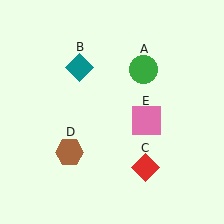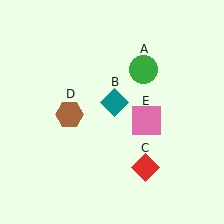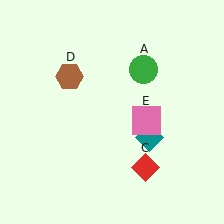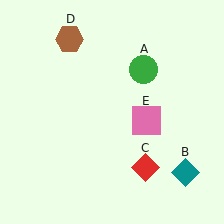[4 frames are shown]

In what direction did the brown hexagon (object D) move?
The brown hexagon (object D) moved up.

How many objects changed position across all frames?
2 objects changed position: teal diamond (object B), brown hexagon (object D).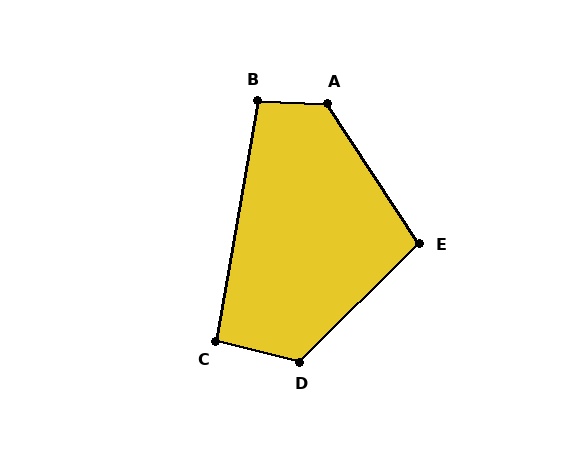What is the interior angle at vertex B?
Approximately 98 degrees (obtuse).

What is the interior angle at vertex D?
Approximately 121 degrees (obtuse).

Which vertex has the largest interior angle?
A, at approximately 126 degrees.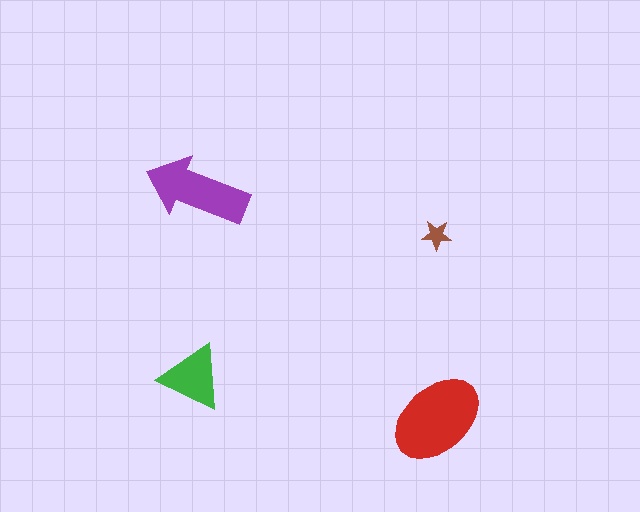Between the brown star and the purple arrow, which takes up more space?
The purple arrow.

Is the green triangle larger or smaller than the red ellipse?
Smaller.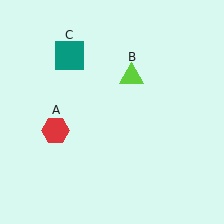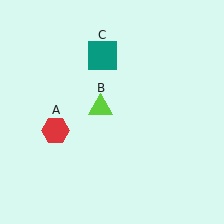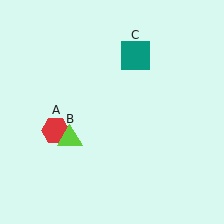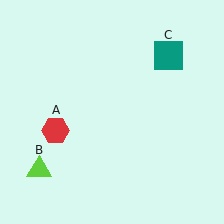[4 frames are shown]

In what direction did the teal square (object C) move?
The teal square (object C) moved right.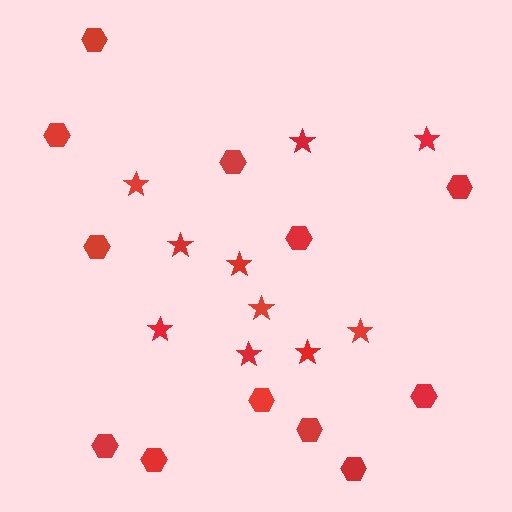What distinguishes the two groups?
There are 2 groups: one group of stars (10) and one group of hexagons (12).